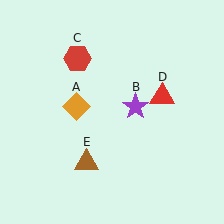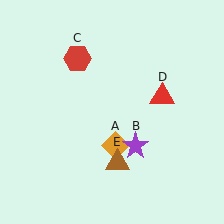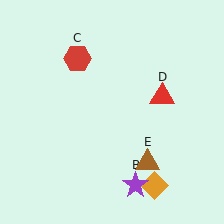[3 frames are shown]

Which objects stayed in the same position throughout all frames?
Red hexagon (object C) and red triangle (object D) remained stationary.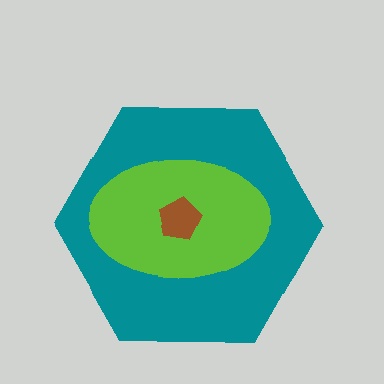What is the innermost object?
The brown pentagon.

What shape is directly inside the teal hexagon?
The lime ellipse.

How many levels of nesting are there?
3.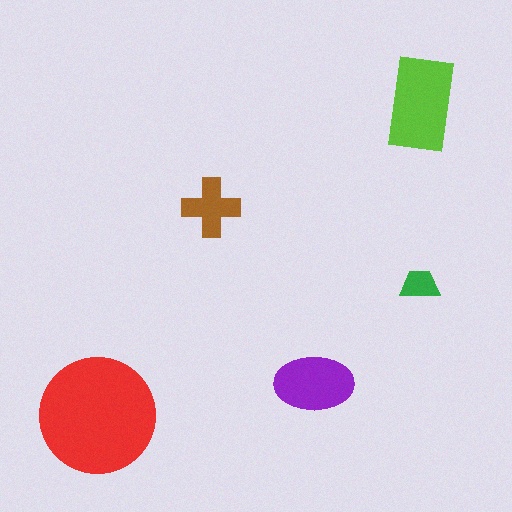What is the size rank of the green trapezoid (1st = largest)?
5th.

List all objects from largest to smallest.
The red circle, the lime rectangle, the purple ellipse, the brown cross, the green trapezoid.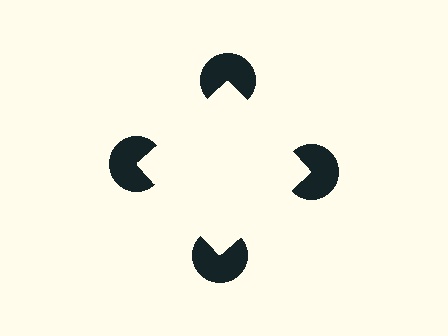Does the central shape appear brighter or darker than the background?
It typically appears slightly brighter than the background, even though no actual brightness change is drawn.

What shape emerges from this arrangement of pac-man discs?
An illusory square — its edges are inferred from the aligned wedge cuts in the pac-man discs, not physically drawn.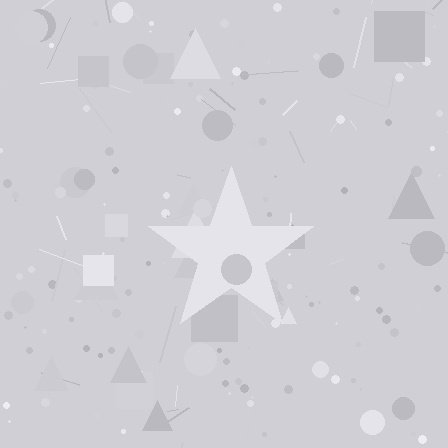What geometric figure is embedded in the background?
A star is embedded in the background.